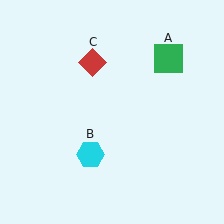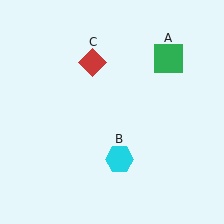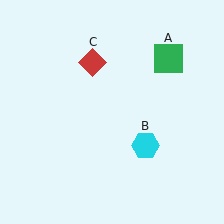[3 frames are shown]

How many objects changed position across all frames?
1 object changed position: cyan hexagon (object B).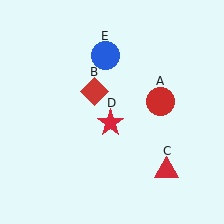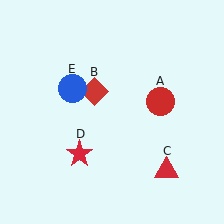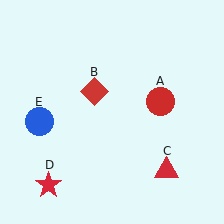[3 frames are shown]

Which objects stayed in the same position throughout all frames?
Red circle (object A) and red diamond (object B) and red triangle (object C) remained stationary.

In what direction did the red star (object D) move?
The red star (object D) moved down and to the left.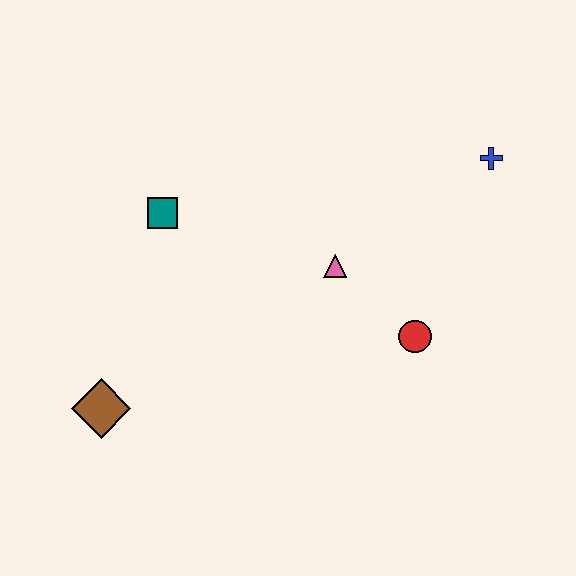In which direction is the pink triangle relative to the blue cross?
The pink triangle is to the left of the blue cross.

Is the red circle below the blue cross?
Yes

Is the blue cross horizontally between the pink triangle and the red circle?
No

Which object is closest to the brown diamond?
The teal square is closest to the brown diamond.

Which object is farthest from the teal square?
The blue cross is farthest from the teal square.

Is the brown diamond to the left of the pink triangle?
Yes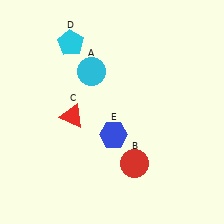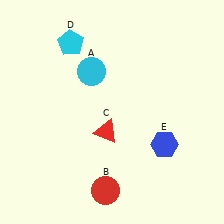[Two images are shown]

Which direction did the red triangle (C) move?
The red triangle (C) moved right.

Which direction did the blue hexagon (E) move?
The blue hexagon (E) moved right.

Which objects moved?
The objects that moved are: the red circle (B), the red triangle (C), the blue hexagon (E).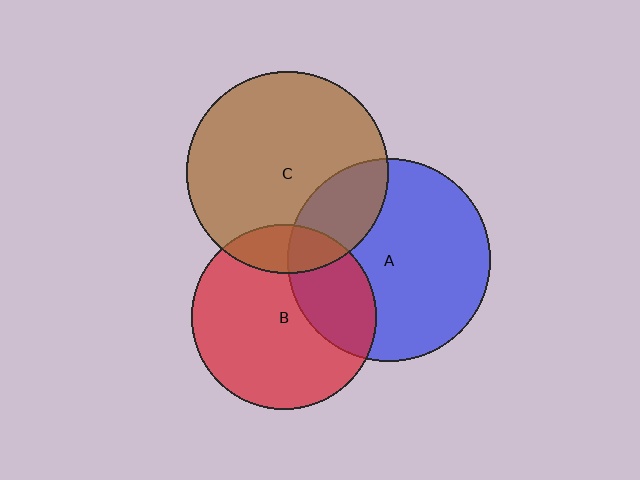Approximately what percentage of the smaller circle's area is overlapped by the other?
Approximately 25%.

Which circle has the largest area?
Circle A (blue).